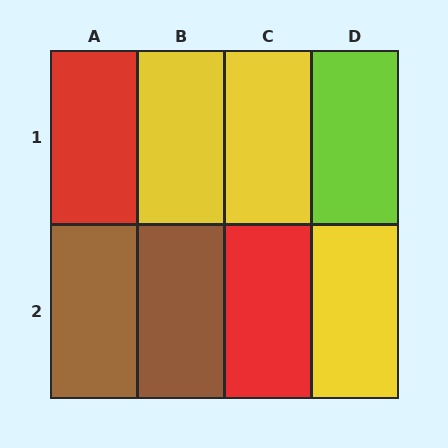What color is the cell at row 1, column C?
Yellow.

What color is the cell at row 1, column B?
Yellow.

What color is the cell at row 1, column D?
Lime.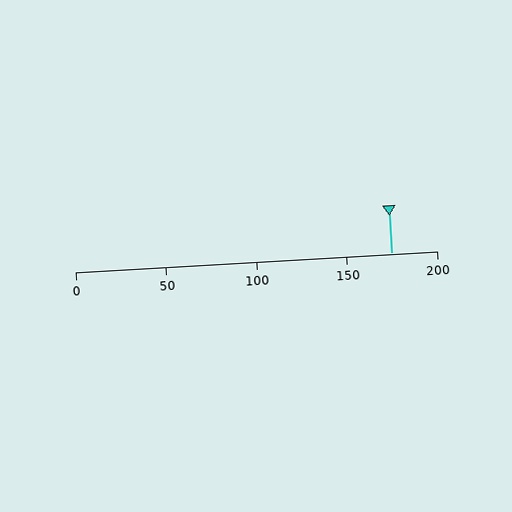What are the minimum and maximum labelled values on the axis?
The axis runs from 0 to 200.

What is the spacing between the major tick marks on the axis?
The major ticks are spaced 50 apart.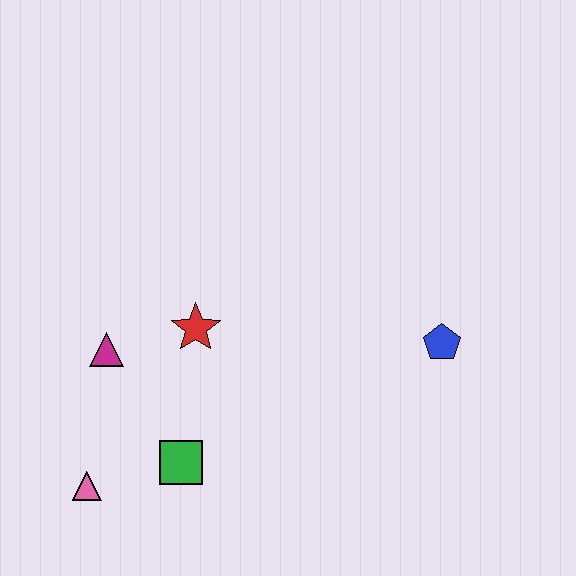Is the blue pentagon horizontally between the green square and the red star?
No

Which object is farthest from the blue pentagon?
The pink triangle is farthest from the blue pentagon.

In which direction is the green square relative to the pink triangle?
The green square is to the right of the pink triangle.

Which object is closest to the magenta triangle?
The red star is closest to the magenta triangle.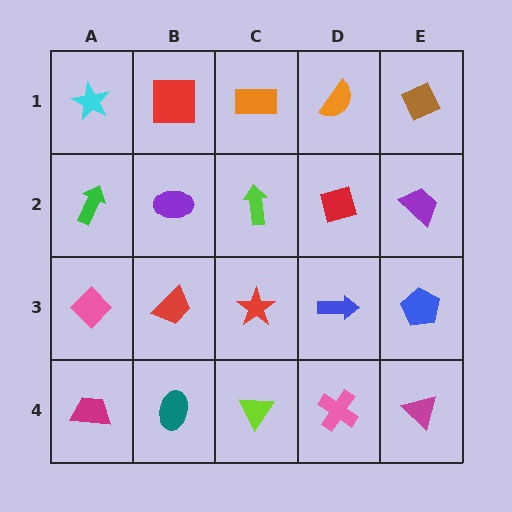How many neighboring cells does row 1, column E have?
2.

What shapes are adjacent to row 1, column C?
A lime arrow (row 2, column C), a red square (row 1, column B), an orange semicircle (row 1, column D).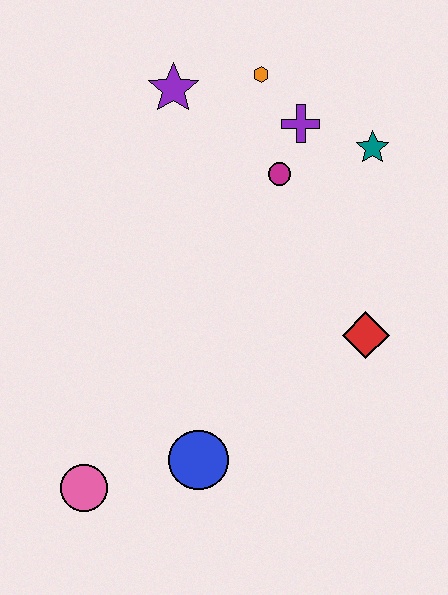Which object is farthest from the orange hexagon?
The pink circle is farthest from the orange hexagon.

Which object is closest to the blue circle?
The pink circle is closest to the blue circle.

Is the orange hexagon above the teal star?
Yes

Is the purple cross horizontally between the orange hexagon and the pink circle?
No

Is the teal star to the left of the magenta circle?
No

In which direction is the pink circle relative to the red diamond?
The pink circle is to the left of the red diamond.